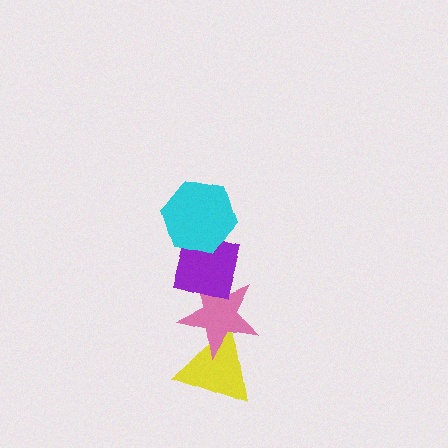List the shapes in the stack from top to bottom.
From top to bottom: the cyan hexagon, the purple square, the pink star, the yellow triangle.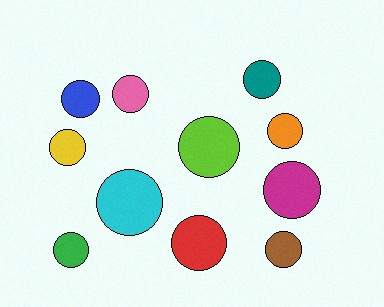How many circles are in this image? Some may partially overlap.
There are 11 circles.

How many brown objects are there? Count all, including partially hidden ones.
There is 1 brown object.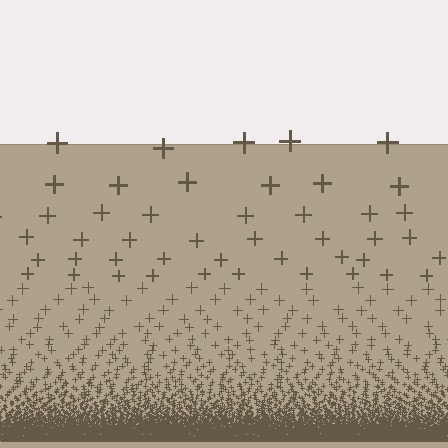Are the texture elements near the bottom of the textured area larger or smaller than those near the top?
Smaller. The gradient is inverted — elements near the bottom are smaller and denser.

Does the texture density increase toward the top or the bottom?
Density increases toward the bottom.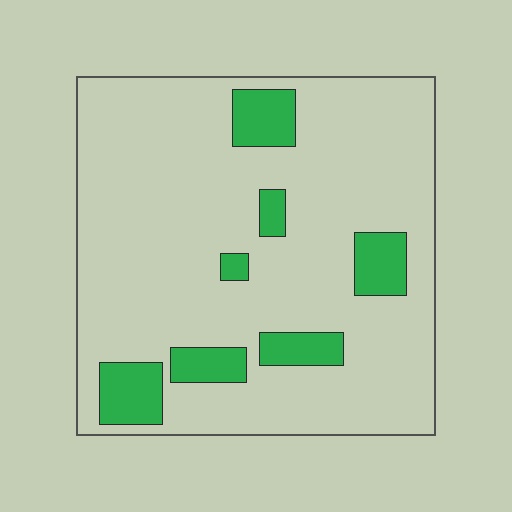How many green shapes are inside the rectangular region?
7.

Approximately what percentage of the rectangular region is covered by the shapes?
Approximately 15%.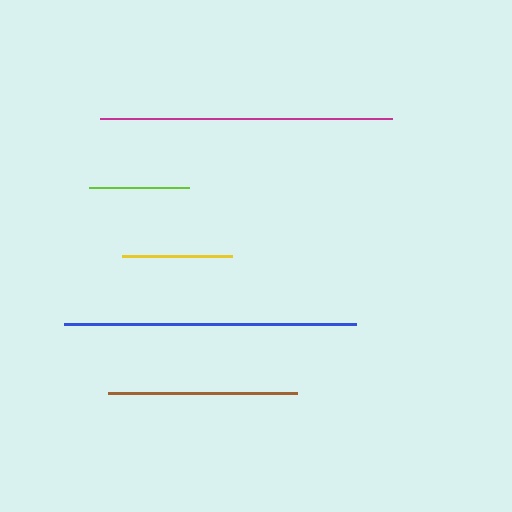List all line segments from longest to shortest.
From longest to shortest: blue, magenta, brown, yellow, lime.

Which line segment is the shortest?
The lime line is the shortest at approximately 101 pixels.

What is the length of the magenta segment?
The magenta segment is approximately 292 pixels long.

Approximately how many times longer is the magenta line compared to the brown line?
The magenta line is approximately 1.5 times the length of the brown line.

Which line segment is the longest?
The blue line is the longest at approximately 293 pixels.